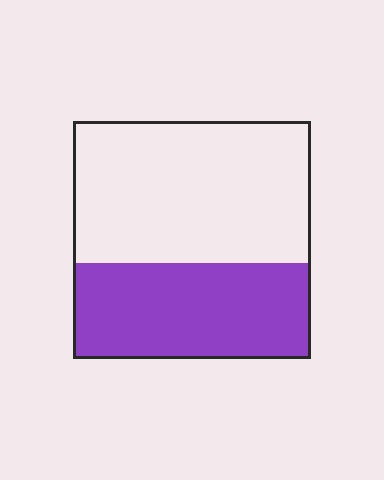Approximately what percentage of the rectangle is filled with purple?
Approximately 40%.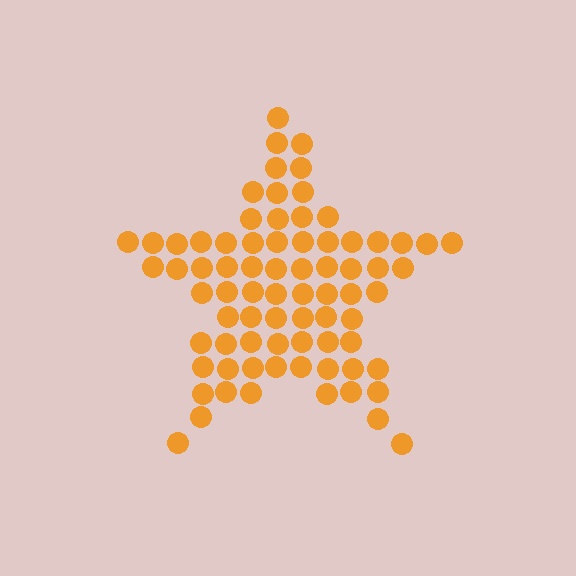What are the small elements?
The small elements are circles.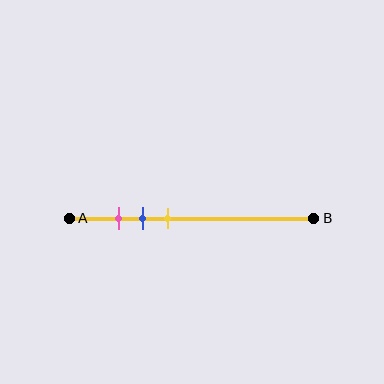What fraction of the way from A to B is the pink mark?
The pink mark is approximately 20% (0.2) of the way from A to B.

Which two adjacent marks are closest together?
The pink and blue marks are the closest adjacent pair.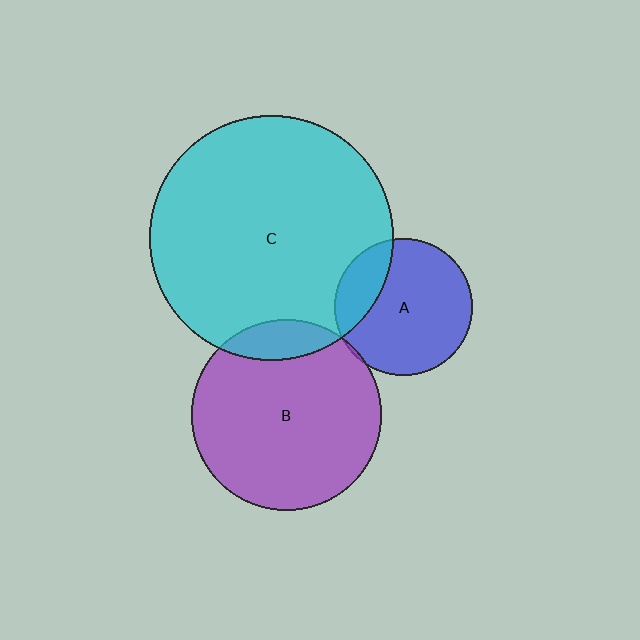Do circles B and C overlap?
Yes.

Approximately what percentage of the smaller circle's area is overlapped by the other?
Approximately 10%.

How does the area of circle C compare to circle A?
Approximately 3.2 times.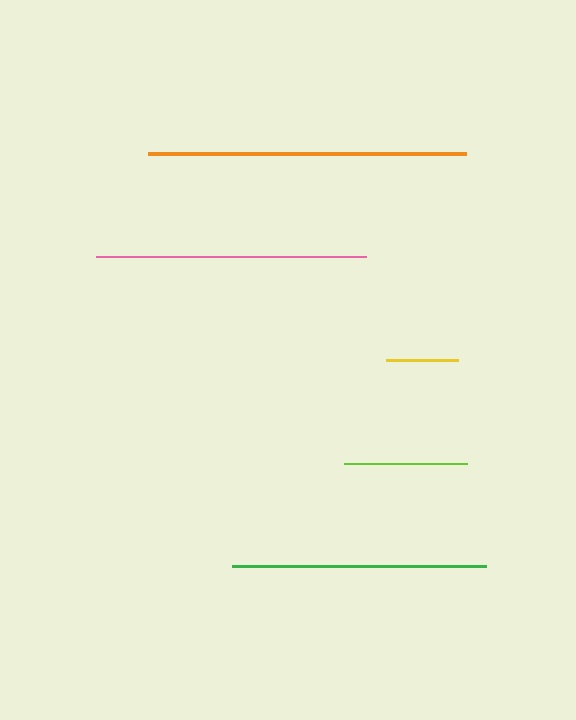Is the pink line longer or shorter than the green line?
The pink line is longer than the green line.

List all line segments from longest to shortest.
From longest to shortest: orange, pink, green, lime, yellow.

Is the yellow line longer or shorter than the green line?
The green line is longer than the yellow line.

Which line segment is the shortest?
The yellow line is the shortest at approximately 72 pixels.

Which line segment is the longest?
The orange line is the longest at approximately 319 pixels.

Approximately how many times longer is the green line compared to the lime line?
The green line is approximately 2.1 times the length of the lime line.